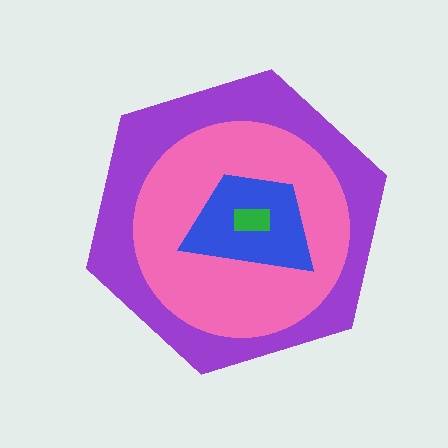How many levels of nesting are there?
4.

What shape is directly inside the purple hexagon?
The pink circle.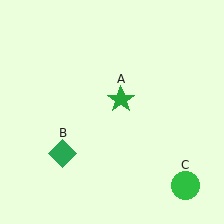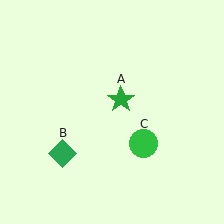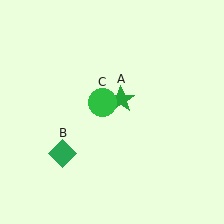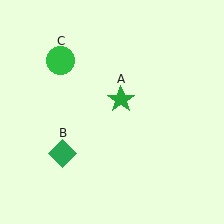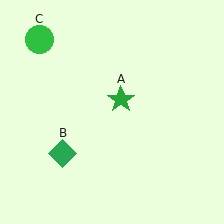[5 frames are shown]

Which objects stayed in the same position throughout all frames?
Green star (object A) and green diamond (object B) remained stationary.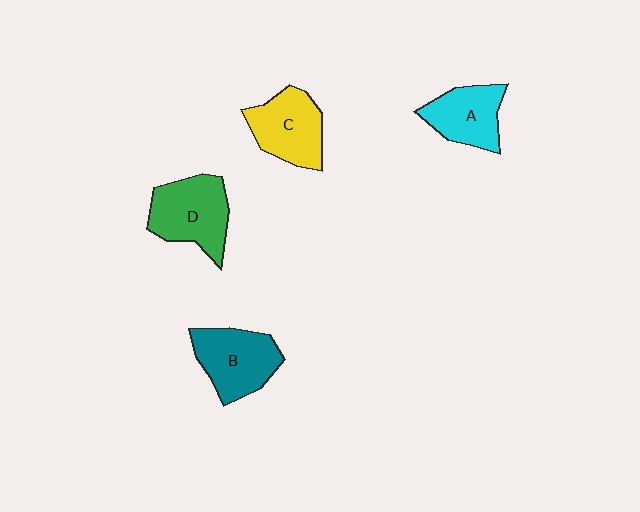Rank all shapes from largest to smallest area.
From largest to smallest: D (green), B (teal), C (yellow), A (cyan).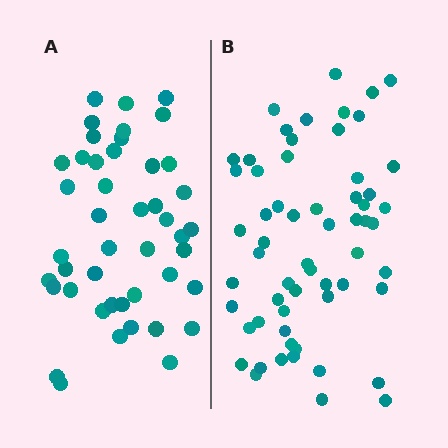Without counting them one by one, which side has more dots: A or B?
Region B (the right region) has more dots.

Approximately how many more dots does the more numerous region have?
Region B has approximately 15 more dots than region A.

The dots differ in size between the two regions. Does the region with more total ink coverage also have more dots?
No. Region A has more total ink coverage because its dots are larger, but region B actually contains more individual dots. Total area can be misleading — the number of items is what matters here.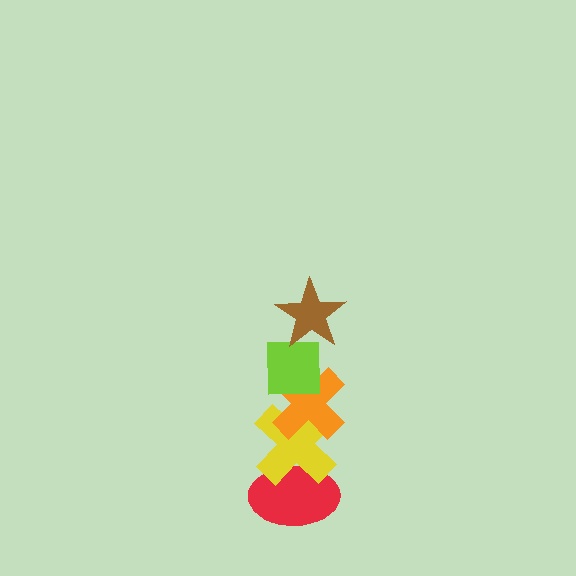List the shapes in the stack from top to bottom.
From top to bottom: the brown star, the lime square, the orange cross, the yellow cross, the red ellipse.